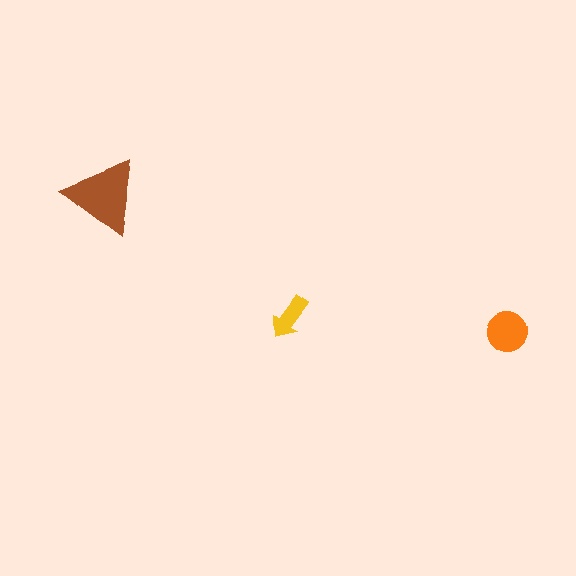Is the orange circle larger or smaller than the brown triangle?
Smaller.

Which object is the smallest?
The yellow arrow.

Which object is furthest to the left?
The brown triangle is leftmost.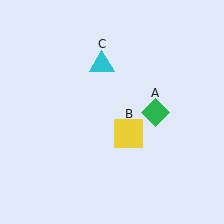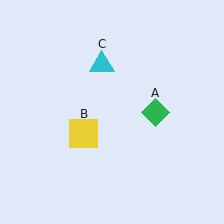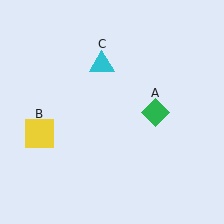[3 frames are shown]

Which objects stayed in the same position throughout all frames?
Green diamond (object A) and cyan triangle (object C) remained stationary.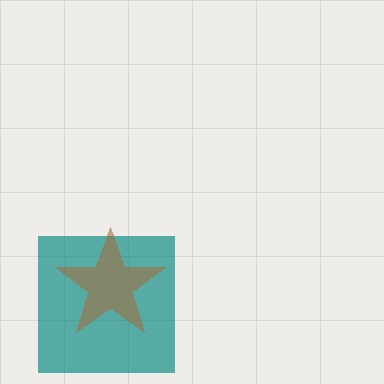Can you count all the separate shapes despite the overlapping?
Yes, there are 2 separate shapes.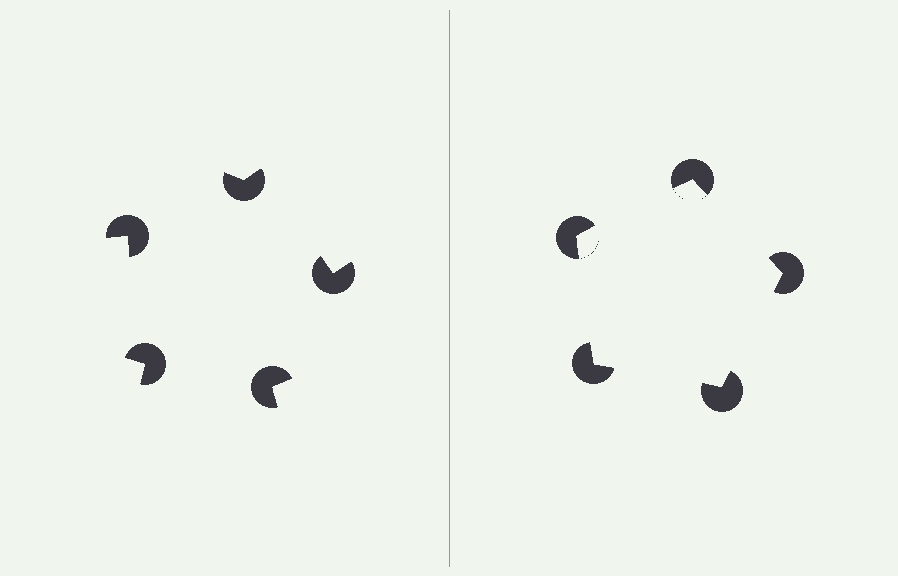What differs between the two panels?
The pac-man discs are positioned identically on both sides; only the wedge orientations differ. On the right they align to a pentagon; on the left they are misaligned.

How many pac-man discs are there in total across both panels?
10 — 5 on each side.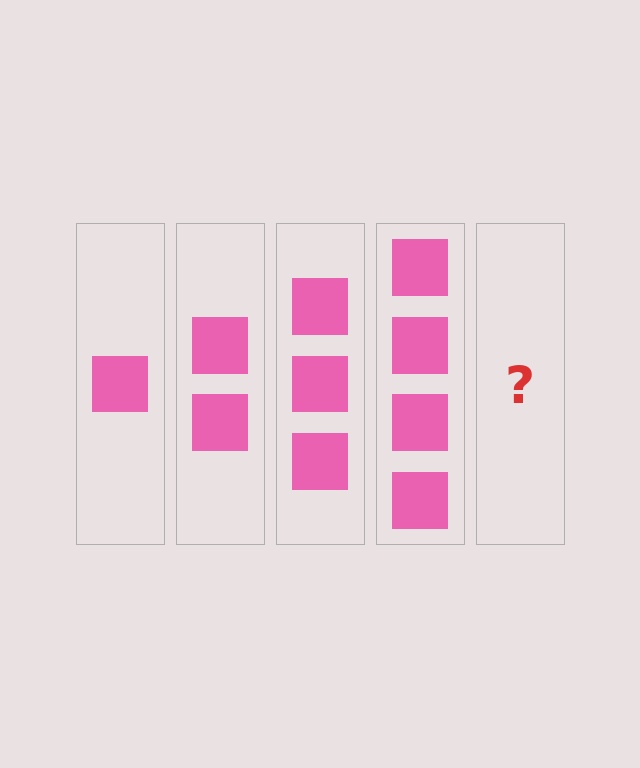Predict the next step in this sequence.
The next step is 5 squares.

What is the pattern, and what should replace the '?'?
The pattern is that each step adds one more square. The '?' should be 5 squares.